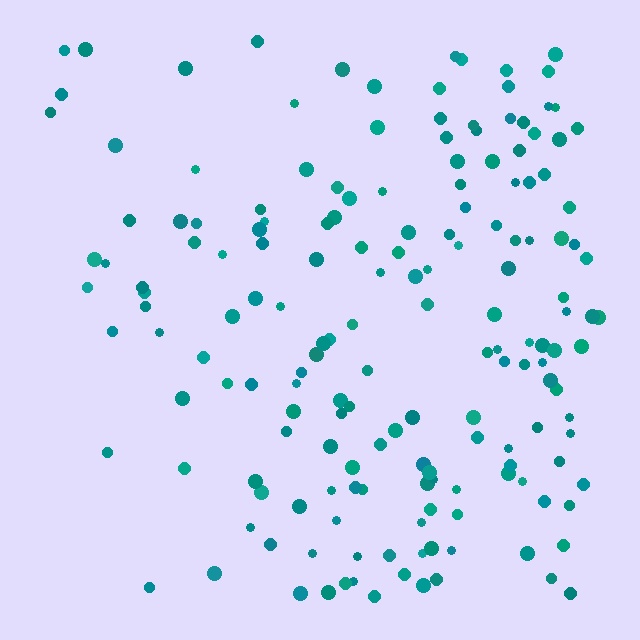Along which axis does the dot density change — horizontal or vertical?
Horizontal.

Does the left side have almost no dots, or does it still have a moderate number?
Still a moderate number, just noticeably fewer than the right.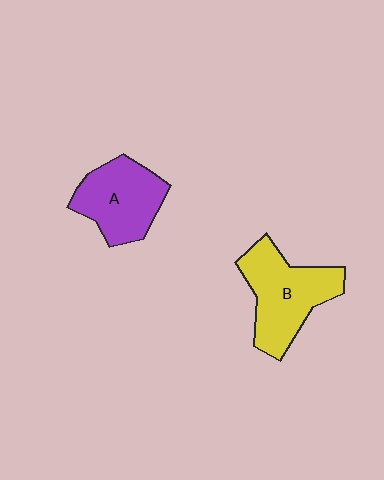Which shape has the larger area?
Shape B (yellow).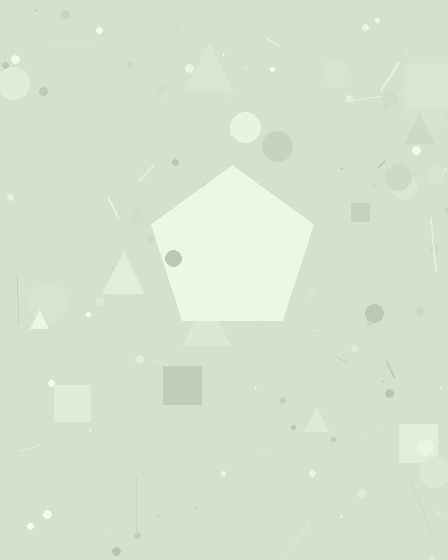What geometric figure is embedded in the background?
A pentagon is embedded in the background.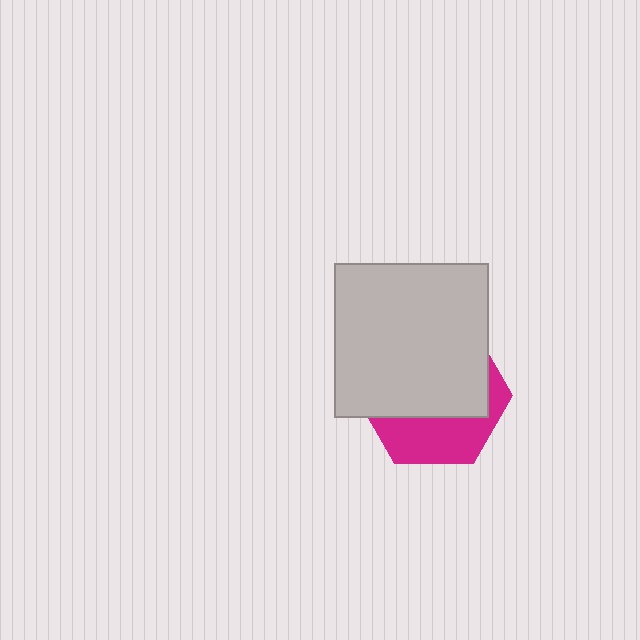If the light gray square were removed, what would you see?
You would see the complete magenta hexagon.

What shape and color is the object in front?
The object in front is a light gray square.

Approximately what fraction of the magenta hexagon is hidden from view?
Roughly 64% of the magenta hexagon is hidden behind the light gray square.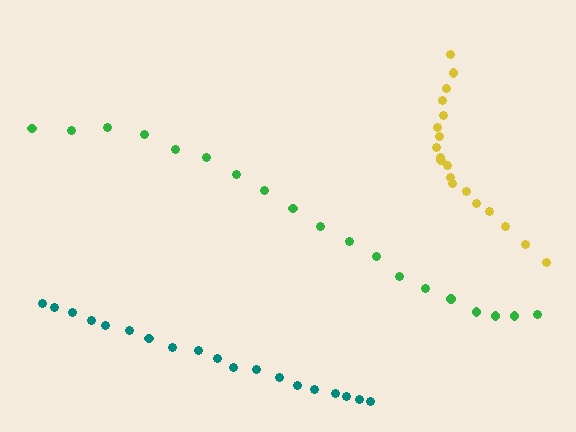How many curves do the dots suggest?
There are 3 distinct paths.